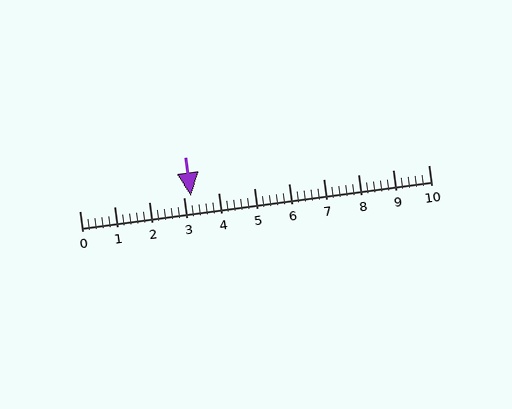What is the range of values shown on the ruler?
The ruler shows values from 0 to 10.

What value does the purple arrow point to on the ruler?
The purple arrow points to approximately 3.2.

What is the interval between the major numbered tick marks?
The major tick marks are spaced 1 units apart.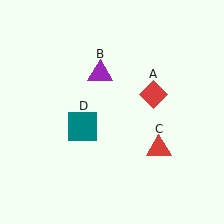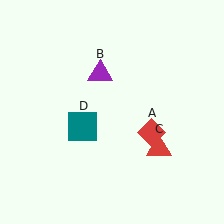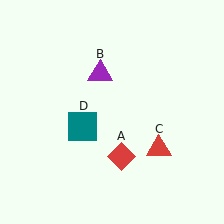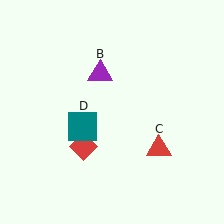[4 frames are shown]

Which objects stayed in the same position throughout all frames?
Purple triangle (object B) and red triangle (object C) and teal square (object D) remained stationary.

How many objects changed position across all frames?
1 object changed position: red diamond (object A).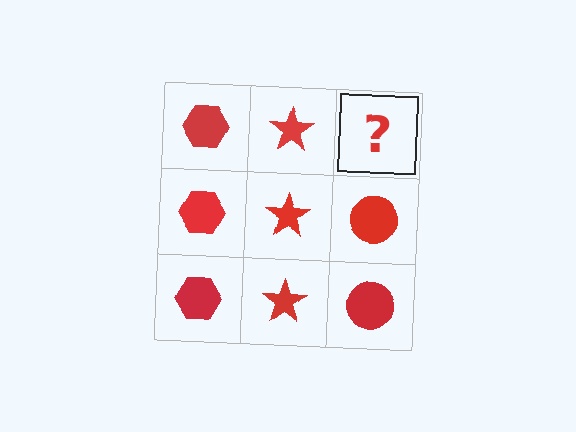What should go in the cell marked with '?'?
The missing cell should contain a red circle.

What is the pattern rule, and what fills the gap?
The rule is that each column has a consistent shape. The gap should be filled with a red circle.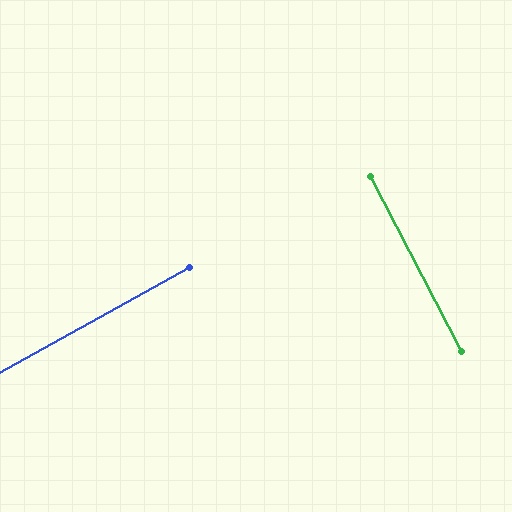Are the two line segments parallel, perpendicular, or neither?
Perpendicular — they meet at approximately 89°.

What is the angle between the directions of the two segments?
Approximately 89 degrees.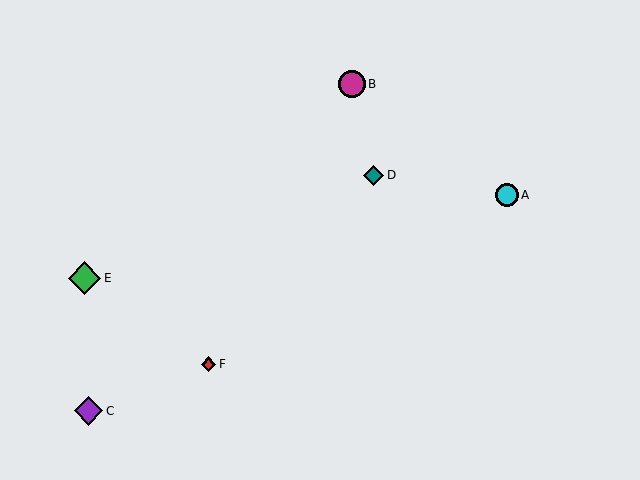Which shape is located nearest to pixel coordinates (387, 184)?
The teal diamond (labeled D) at (374, 175) is nearest to that location.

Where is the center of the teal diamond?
The center of the teal diamond is at (374, 175).